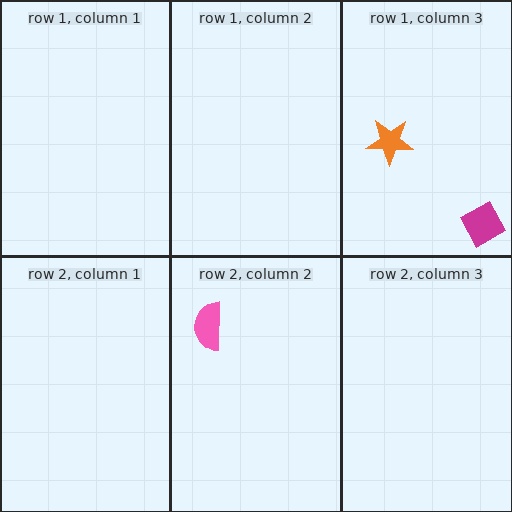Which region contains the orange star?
The row 1, column 3 region.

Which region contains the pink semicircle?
The row 2, column 2 region.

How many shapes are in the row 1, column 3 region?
2.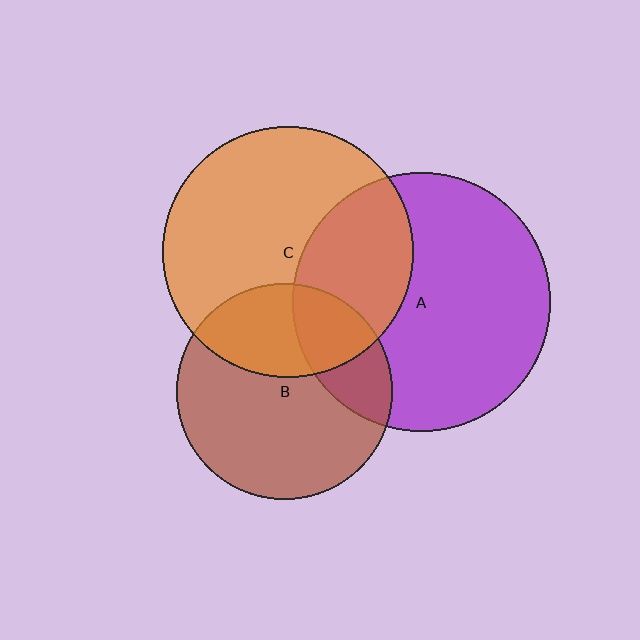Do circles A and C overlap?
Yes.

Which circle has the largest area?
Circle A (purple).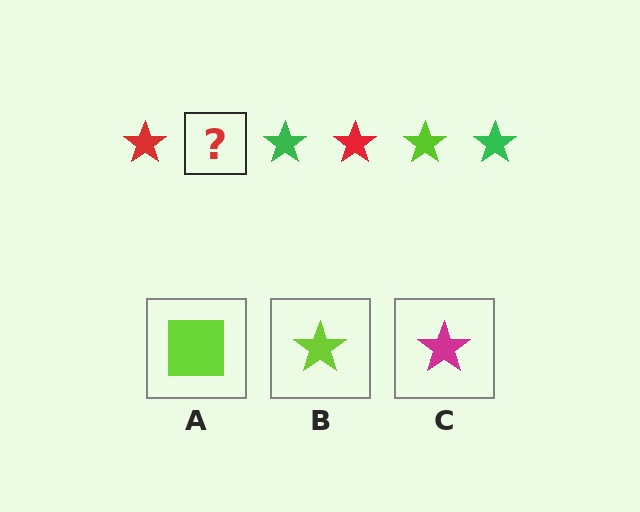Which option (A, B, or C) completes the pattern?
B.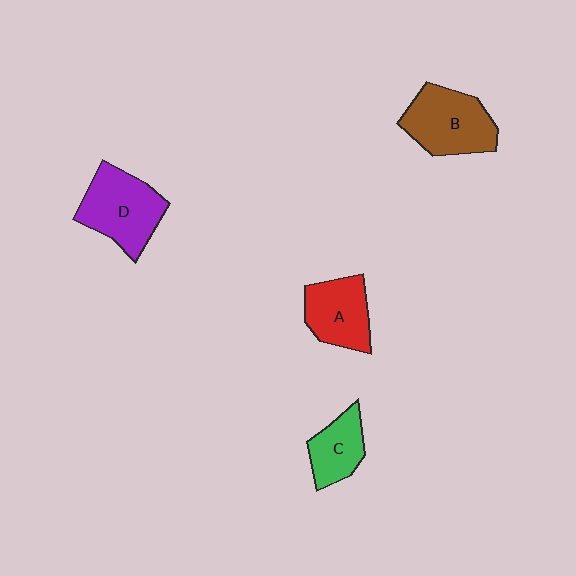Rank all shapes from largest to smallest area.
From largest to smallest: D (purple), B (brown), A (red), C (green).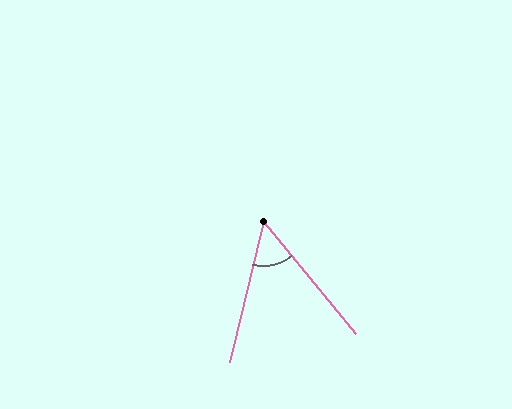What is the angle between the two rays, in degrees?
Approximately 53 degrees.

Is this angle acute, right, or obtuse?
It is acute.